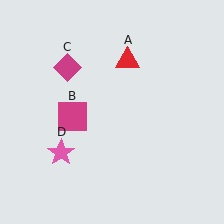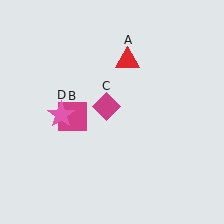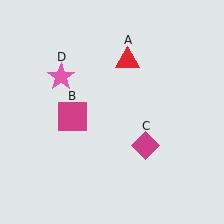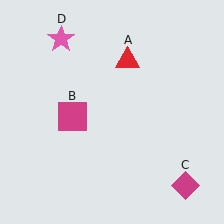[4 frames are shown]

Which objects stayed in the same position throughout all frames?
Red triangle (object A) and magenta square (object B) remained stationary.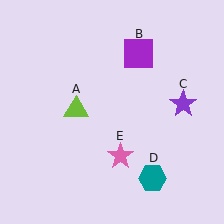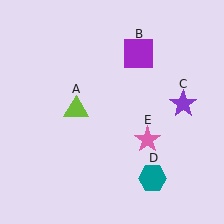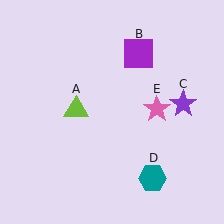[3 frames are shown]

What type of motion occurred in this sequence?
The pink star (object E) rotated counterclockwise around the center of the scene.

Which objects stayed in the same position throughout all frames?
Lime triangle (object A) and purple square (object B) and purple star (object C) and teal hexagon (object D) remained stationary.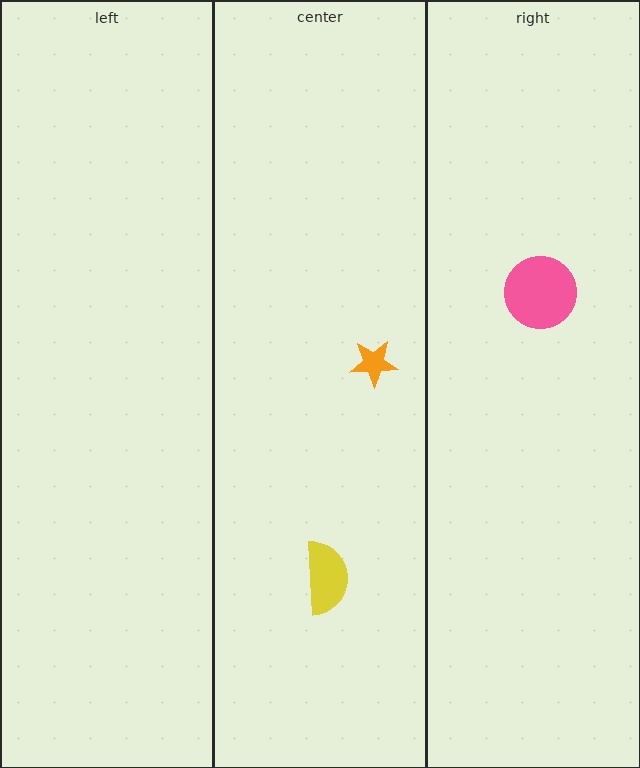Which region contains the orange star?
The center region.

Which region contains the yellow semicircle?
The center region.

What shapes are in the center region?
The orange star, the yellow semicircle.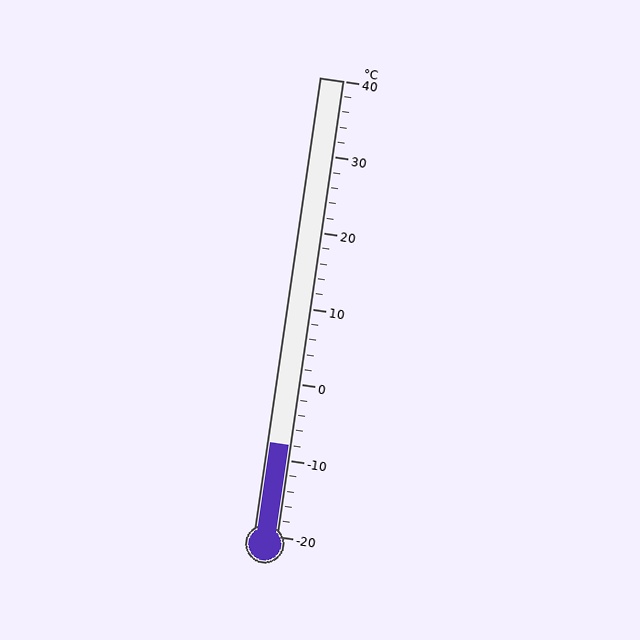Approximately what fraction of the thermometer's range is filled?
The thermometer is filled to approximately 20% of its range.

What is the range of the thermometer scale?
The thermometer scale ranges from -20°C to 40°C.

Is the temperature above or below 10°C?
The temperature is below 10°C.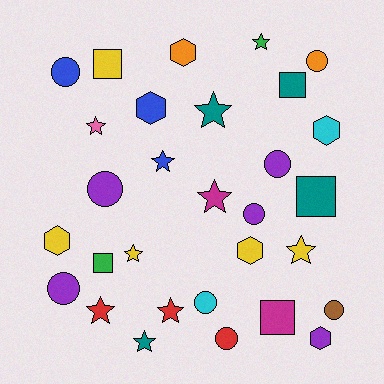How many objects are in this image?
There are 30 objects.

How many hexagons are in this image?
There are 6 hexagons.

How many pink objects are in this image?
There is 1 pink object.